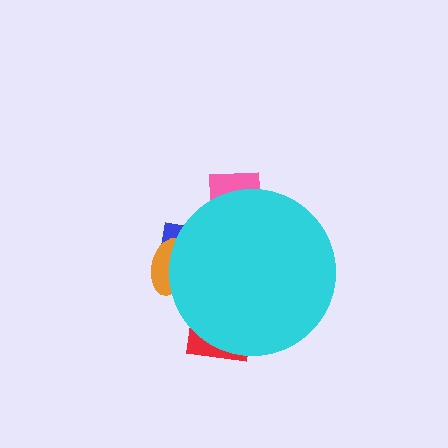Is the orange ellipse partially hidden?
Yes, the orange ellipse is partially hidden behind the cyan circle.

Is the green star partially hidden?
Yes, the green star is partially hidden behind the cyan circle.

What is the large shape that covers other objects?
A cyan circle.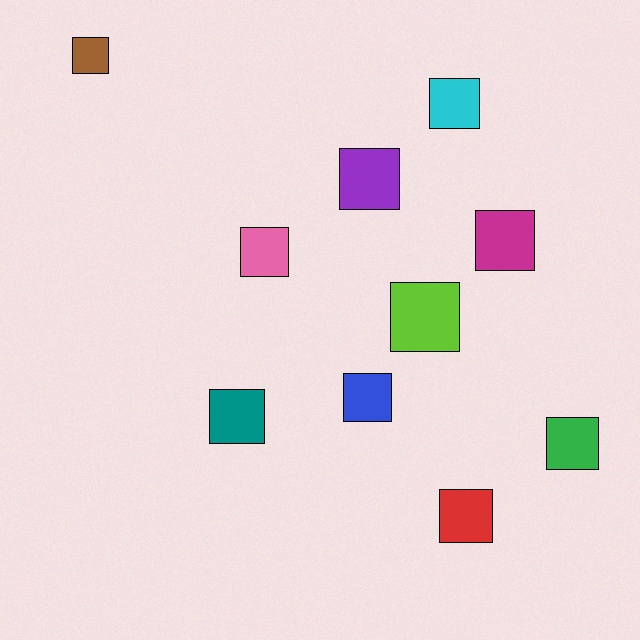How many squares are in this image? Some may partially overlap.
There are 10 squares.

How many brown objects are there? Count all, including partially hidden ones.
There is 1 brown object.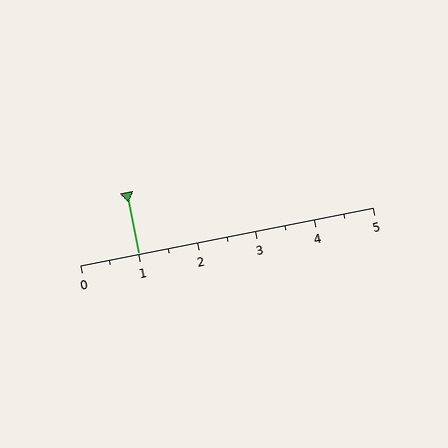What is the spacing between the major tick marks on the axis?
The major ticks are spaced 1 apart.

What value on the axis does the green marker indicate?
The marker indicates approximately 1.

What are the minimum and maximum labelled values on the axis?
The axis runs from 0 to 5.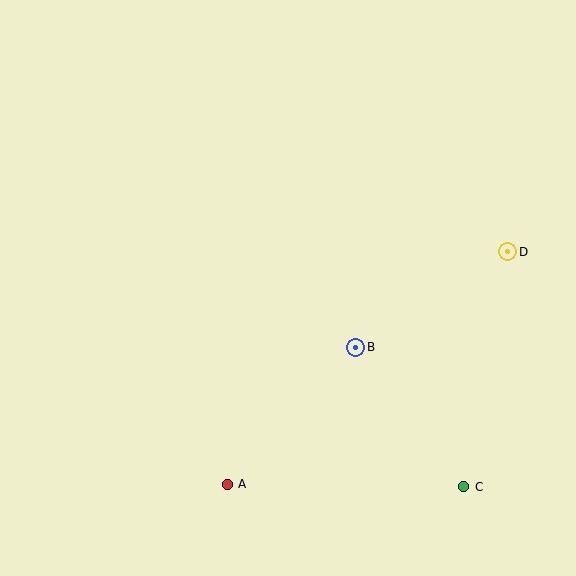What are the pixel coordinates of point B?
Point B is at (356, 347).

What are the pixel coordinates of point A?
Point A is at (227, 484).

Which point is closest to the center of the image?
Point B at (356, 347) is closest to the center.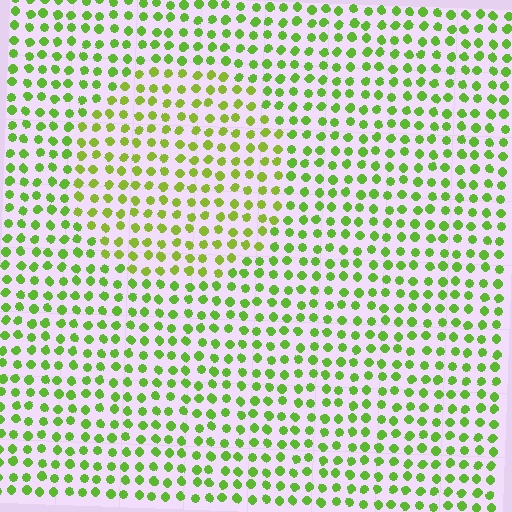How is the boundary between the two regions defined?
The boundary is defined purely by a slight shift in hue (about 19 degrees). Spacing, size, and orientation are identical on both sides.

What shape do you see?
I see a circle.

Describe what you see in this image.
The image is filled with small lime elements in a uniform arrangement. A circle-shaped region is visible where the elements are tinted to a slightly different hue, forming a subtle color boundary.